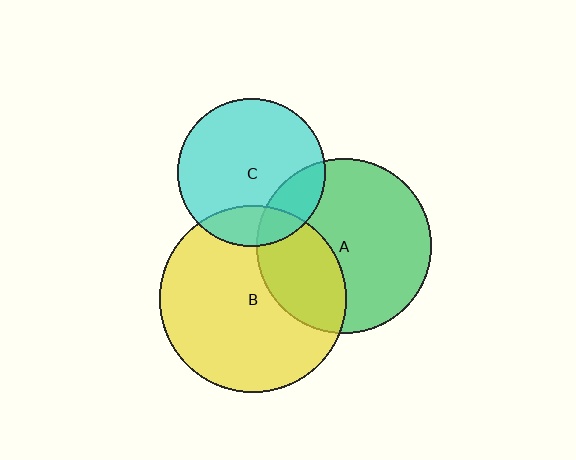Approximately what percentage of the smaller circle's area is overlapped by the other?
Approximately 20%.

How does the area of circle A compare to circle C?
Approximately 1.4 times.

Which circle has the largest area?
Circle B (yellow).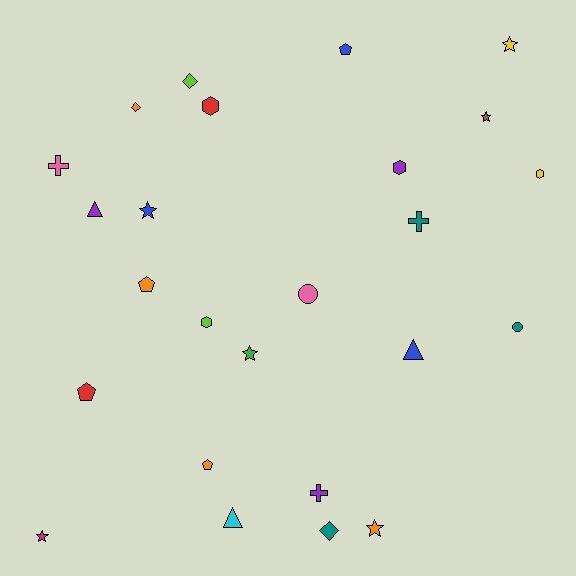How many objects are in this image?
There are 25 objects.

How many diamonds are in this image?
There are 3 diamonds.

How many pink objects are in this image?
There are 2 pink objects.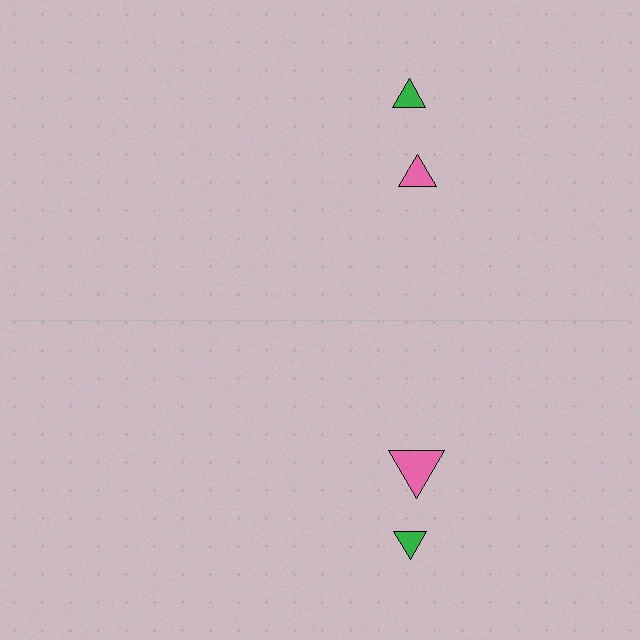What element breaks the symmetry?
The pink triangle on the bottom side has a different size than its mirror counterpart.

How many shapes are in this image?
There are 4 shapes in this image.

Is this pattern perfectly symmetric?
No, the pattern is not perfectly symmetric. The pink triangle on the bottom side has a different size than its mirror counterpart.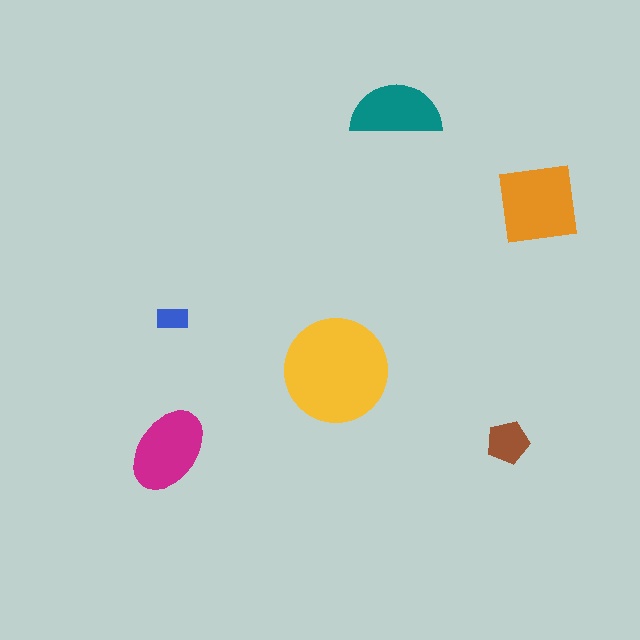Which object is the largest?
The yellow circle.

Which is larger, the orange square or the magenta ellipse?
The orange square.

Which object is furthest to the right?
The orange square is rightmost.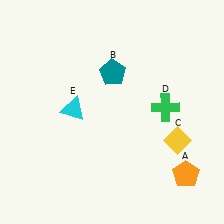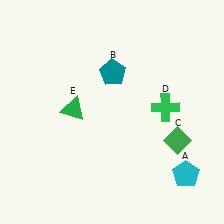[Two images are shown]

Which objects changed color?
A changed from orange to cyan. C changed from yellow to green. E changed from cyan to green.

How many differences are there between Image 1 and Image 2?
There are 3 differences between the two images.